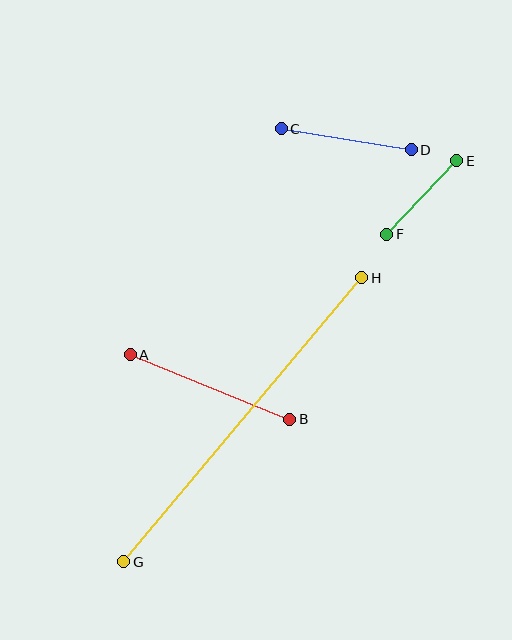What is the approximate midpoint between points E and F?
The midpoint is at approximately (422, 197) pixels.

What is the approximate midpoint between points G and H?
The midpoint is at approximately (243, 420) pixels.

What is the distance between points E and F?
The distance is approximately 102 pixels.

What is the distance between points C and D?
The distance is approximately 132 pixels.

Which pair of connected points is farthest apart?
Points G and H are farthest apart.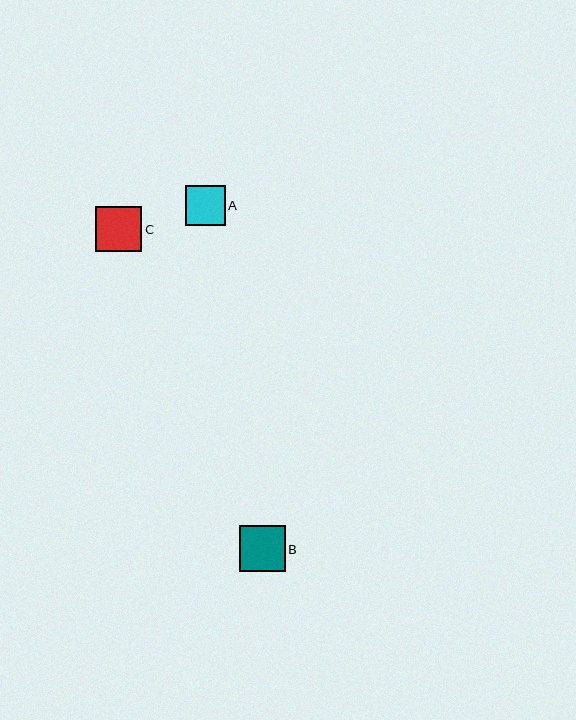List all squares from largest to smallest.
From largest to smallest: C, B, A.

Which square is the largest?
Square C is the largest with a size of approximately 46 pixels.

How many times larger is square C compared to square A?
Square C is approximately 1.2 times the size of square A.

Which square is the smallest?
Square A is the smallest with a size of approximately 40 pixels.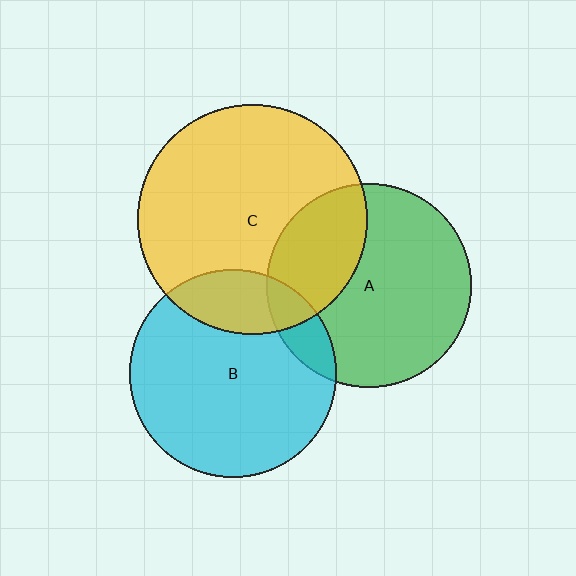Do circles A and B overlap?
Yes.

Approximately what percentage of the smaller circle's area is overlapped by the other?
Approximately 10%.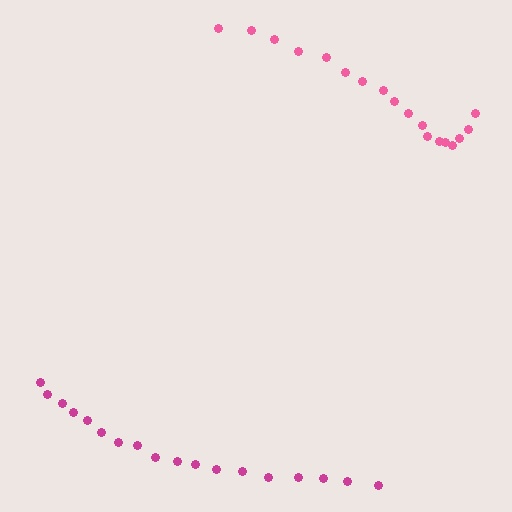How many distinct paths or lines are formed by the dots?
There are 2 distinct paths.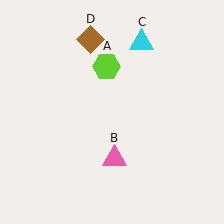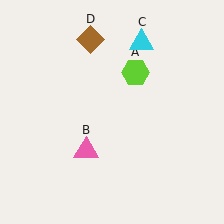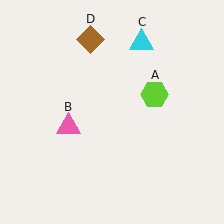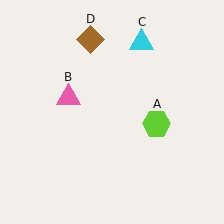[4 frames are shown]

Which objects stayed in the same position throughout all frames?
Cyan triangle (object C) and brown diamond (object D) remained stationary.